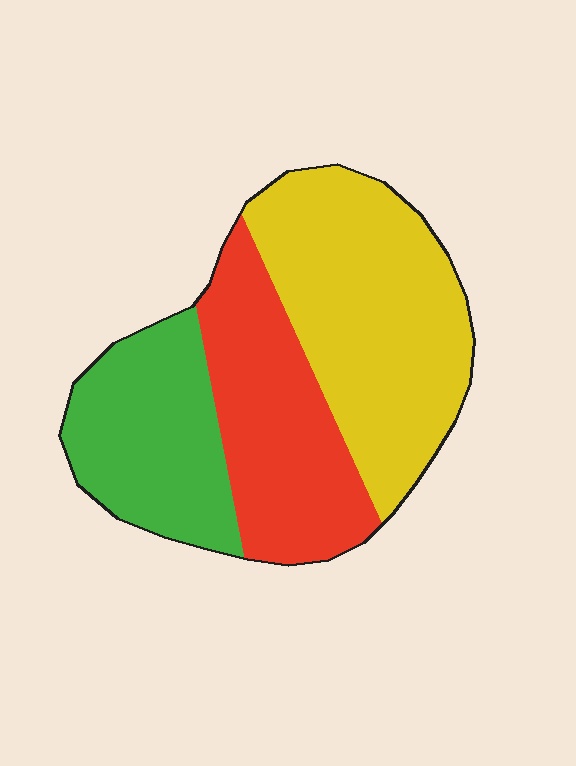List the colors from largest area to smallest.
From largest to smallest: yellow, red, green.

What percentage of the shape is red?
Red takes up about one third (1/3) of the shape.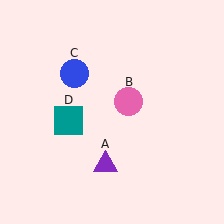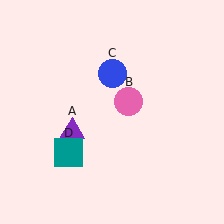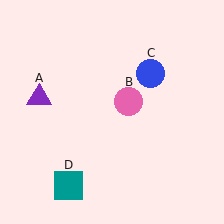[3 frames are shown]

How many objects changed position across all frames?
3 objects changed position: purple triangle (object A), blue circle (object C), teal square (object D).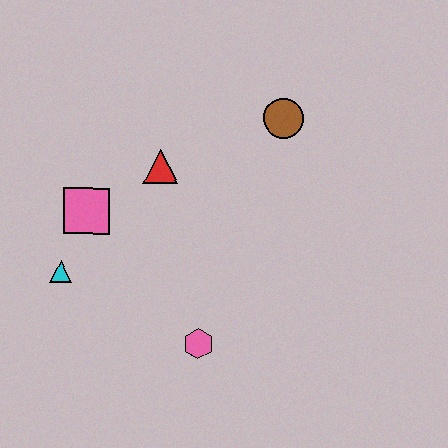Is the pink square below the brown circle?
Yes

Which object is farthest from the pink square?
The brown circle is farthest from the pink square.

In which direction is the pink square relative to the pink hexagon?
The pink square is above the pink hexagon.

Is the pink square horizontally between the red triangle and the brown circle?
No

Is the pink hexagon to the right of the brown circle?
No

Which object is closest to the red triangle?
The pink square is closest to the red triangle.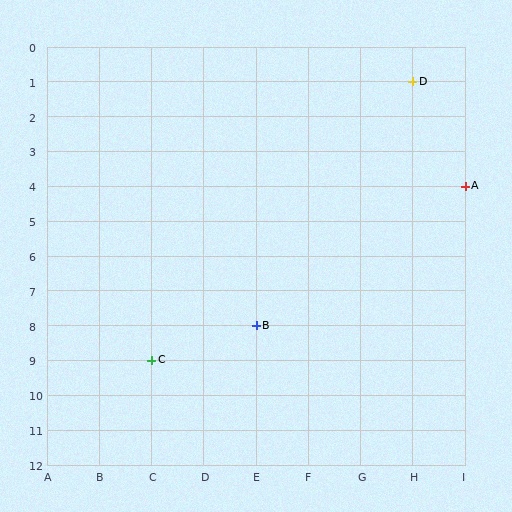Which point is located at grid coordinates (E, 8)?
Point B is at (E, 8).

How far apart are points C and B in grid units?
Points C and B are 2 columns and 1 row apart (about 2.2 grid units diagonally).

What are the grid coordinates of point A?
Point A is at grid coordinates (I, 4).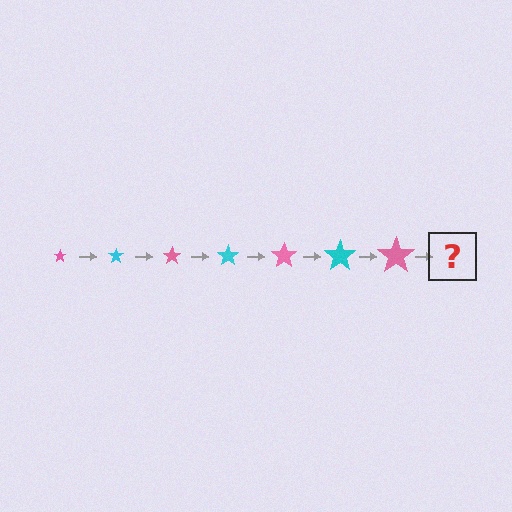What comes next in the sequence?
The next element should be a cyan star, larger than the previous one.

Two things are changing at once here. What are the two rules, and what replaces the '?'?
The two rules are that the star grows larger each step and the color cycles through pink and cyan. The '?' should be a cyan star, larger than the previous one.